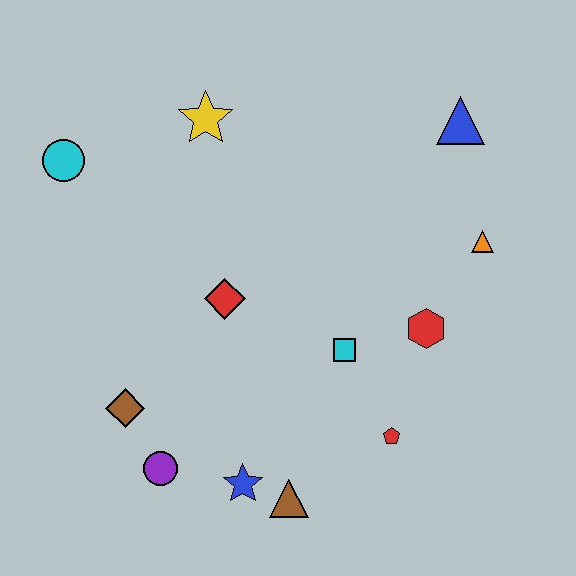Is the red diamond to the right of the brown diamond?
Yes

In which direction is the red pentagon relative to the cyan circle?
The red pentagon is to the right of the cyan circle.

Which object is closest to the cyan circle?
The yellow star is closest to the cyan circle.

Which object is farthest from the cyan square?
The cyan circle is farthest from the cyan square.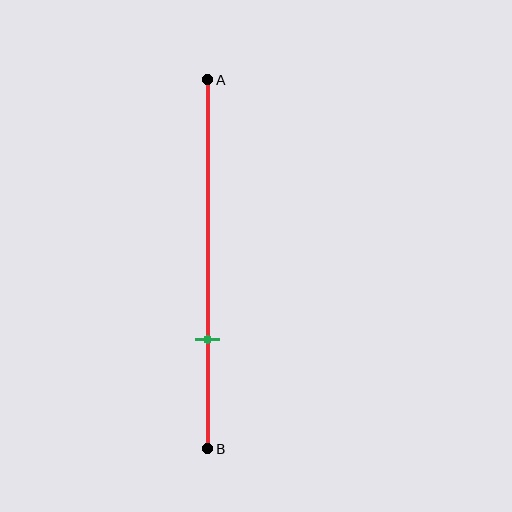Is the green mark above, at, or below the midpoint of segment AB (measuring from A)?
The green mark is below the midpoint of segment AB.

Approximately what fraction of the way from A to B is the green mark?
The green mark is approximately 70% of the way from A to B.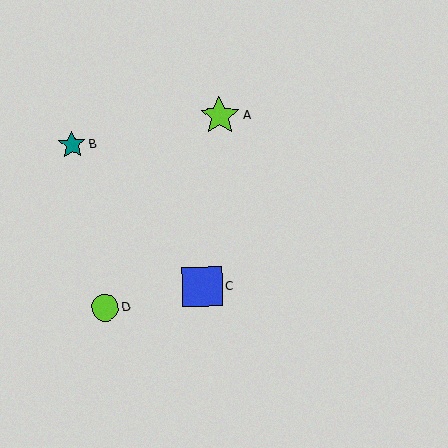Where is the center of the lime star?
The center of the lime star is at (220, 116).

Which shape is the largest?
The blue square (labeled C) is the largest.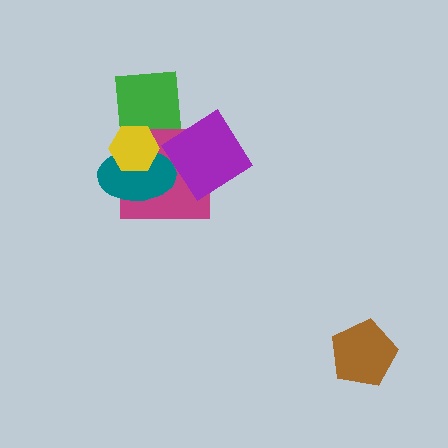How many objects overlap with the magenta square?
4 objects overlap with the magenta square.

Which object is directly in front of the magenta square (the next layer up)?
The teal ellipse is directly in front of the magenta square.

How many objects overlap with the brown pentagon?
0 objects overlap with the brown pentagon.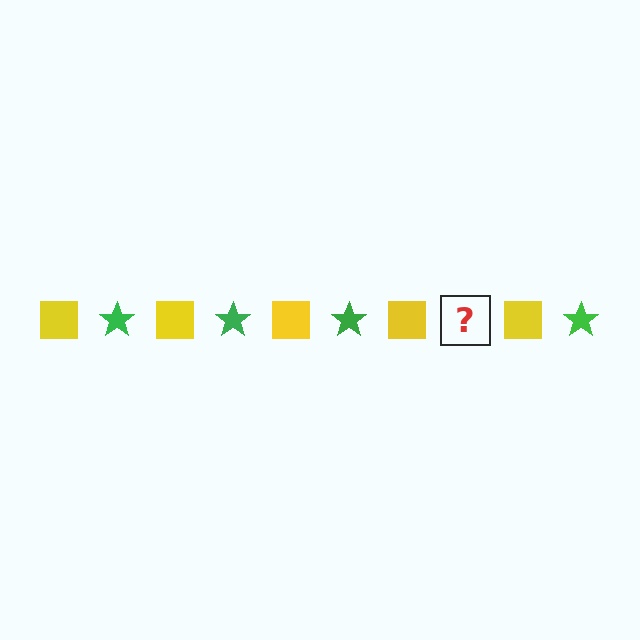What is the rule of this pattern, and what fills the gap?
The rule is that the pattern alternates between yellow square and green star. The gap should be filled with a green star.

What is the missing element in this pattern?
The missing element is a green star.